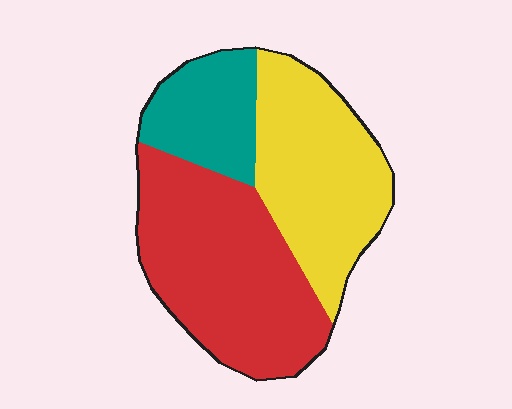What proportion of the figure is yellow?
Yellow takes up about three eighths (3/8) of the figure.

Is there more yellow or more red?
Red.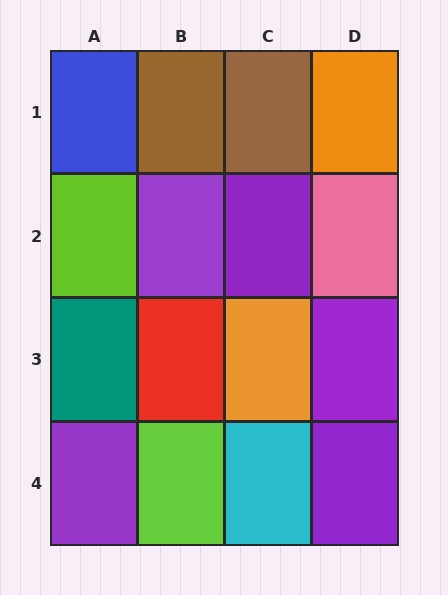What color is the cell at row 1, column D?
Orange.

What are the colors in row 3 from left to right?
Teal, red, orange, purple.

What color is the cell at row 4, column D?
Purple.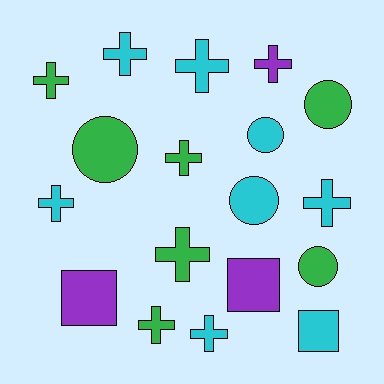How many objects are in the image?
There are 18 objects.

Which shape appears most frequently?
Cross, with 10 objects.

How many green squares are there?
There are no green squares.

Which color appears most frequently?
Cyan, with 8 objects.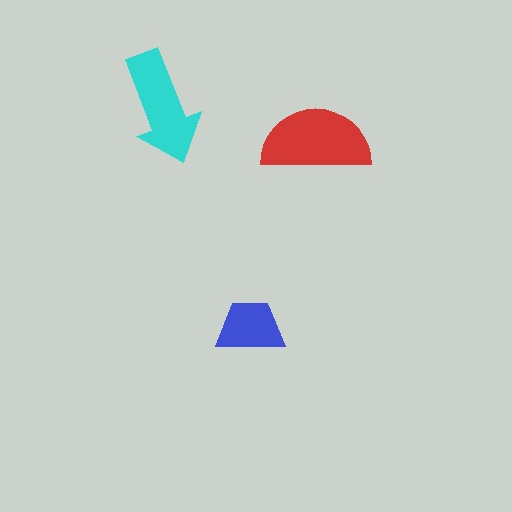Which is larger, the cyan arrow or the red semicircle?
The red semicircle.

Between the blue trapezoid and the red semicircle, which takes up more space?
The red semicircle.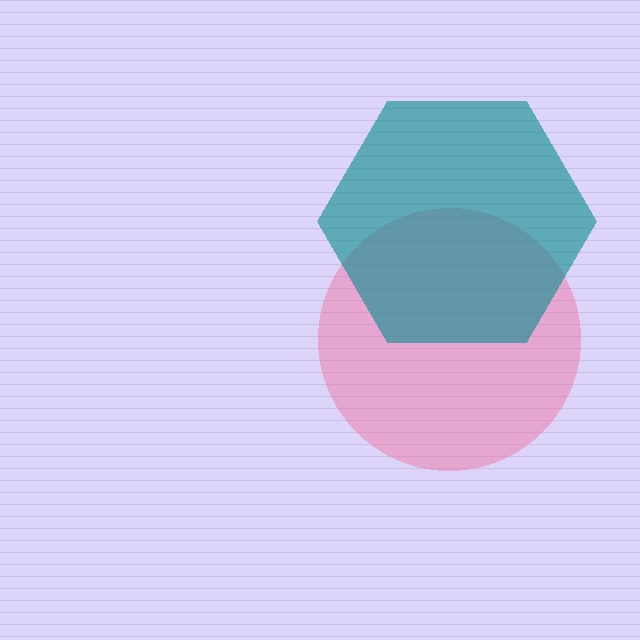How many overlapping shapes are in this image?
There are 2 overlapping shapes in the image.